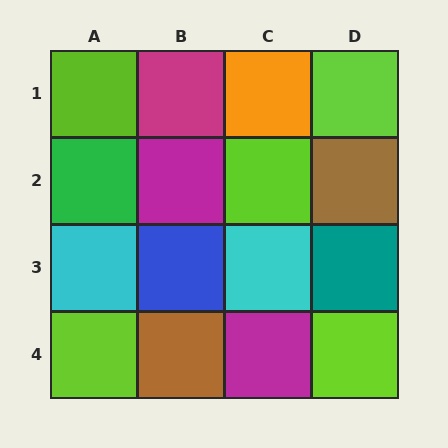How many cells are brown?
2 cells are brown.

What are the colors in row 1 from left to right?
Lime, magenta, orange, lime.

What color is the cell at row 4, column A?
Lime.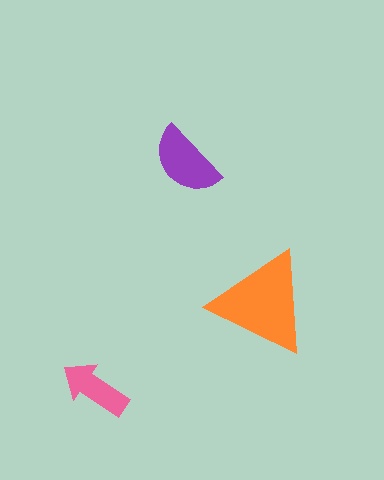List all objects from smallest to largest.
The pink arrow, the purple semicircle, the orange triangle.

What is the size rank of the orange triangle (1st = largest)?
1st.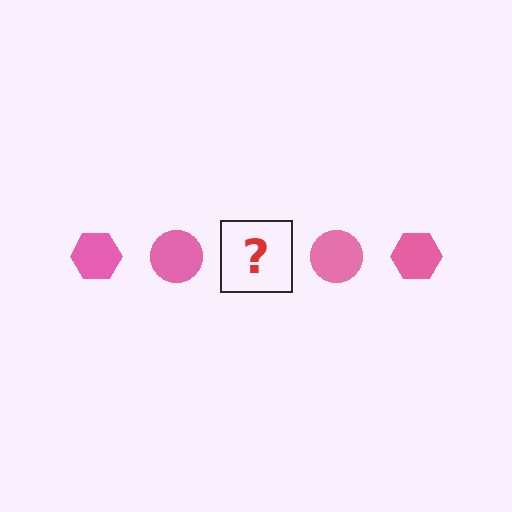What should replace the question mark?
The question mark should be replaced with a pink hexagon.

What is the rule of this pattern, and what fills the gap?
The rule is that the pattern cycles through hexagon, circle shapes in pink. The gap should be filled with a pink hexagon.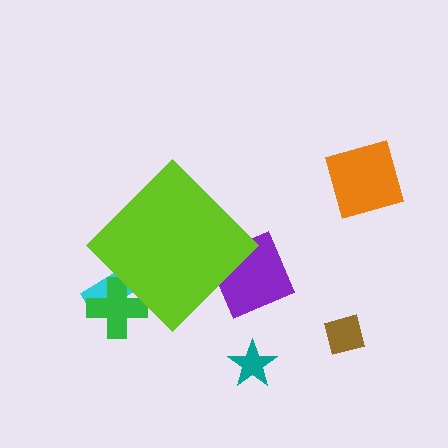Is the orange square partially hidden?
No, the orange square is fully visible.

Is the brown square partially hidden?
No, the brown square is fully visible.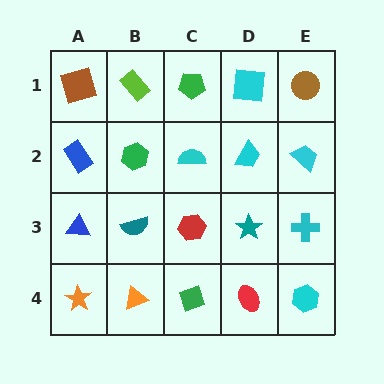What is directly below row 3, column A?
An orange star.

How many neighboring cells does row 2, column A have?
3.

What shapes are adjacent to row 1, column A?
A blue rectangle (row 2, column A), a lime rectangle (row 1, column B).